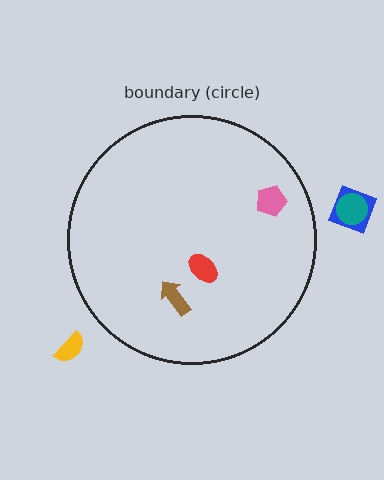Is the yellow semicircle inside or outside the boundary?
Outside.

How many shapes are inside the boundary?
3 inside, 3 outside.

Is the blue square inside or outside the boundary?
Outside.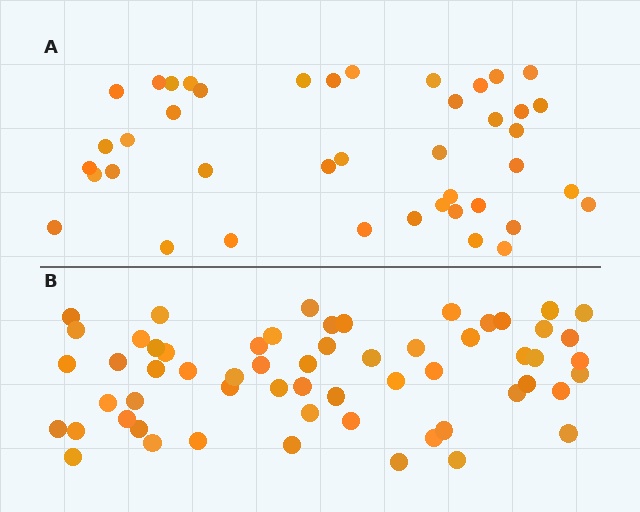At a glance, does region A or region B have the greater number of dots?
Region B (the bottom region) has more dots.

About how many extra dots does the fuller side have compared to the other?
Region B has approximately 15 more dots than region A.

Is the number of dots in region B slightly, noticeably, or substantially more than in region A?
Region B has noticeably more, but not dramatically so. The ratio is roughly 1.4 to 1.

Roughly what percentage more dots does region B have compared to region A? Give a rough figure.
About 40% more.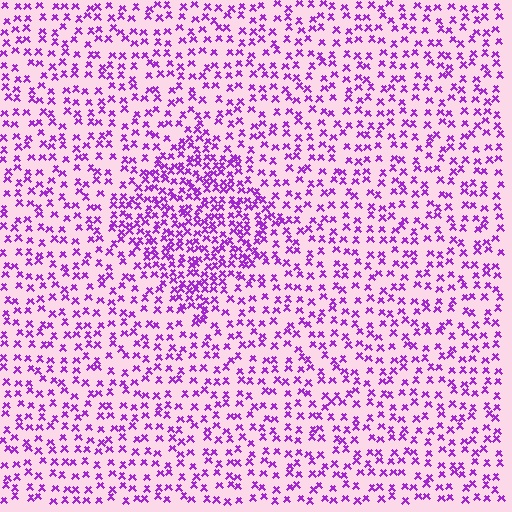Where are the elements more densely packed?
The elements are more densely packed inside the diamond boundary.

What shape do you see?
I see a diamond.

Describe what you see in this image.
The image contains small purple elements arranged at two different densities. A diamond-shaped region is visible where the elements are more densely packed than the surrounding area.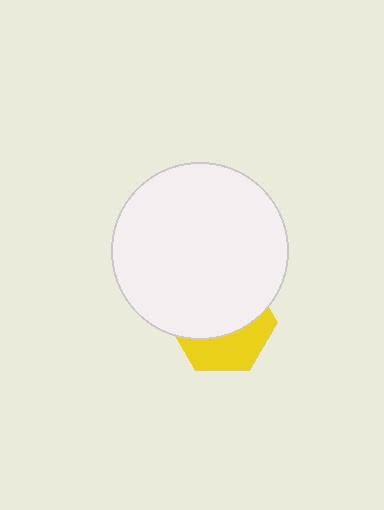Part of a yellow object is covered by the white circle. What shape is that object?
It is a hexagon.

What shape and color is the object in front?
The object in front is a white circle.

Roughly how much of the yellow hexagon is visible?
A small part of it is visible (roughly 39%).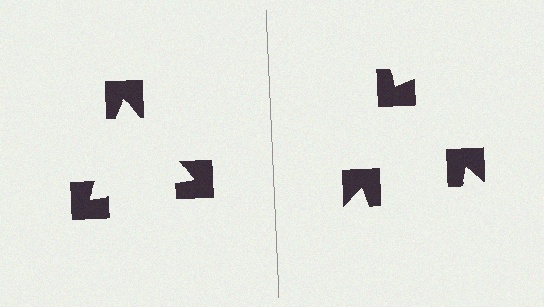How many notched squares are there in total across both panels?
6 — 3 on each side.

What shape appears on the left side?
An illusory triangle.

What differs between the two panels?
The notched squares are positioned identically on both sides; only the wedge orientations differ. On the left they align to a triangle; on the right they are misaligned.